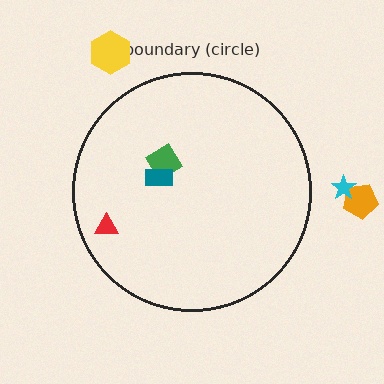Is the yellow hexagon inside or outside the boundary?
Outside.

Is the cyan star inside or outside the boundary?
Outside.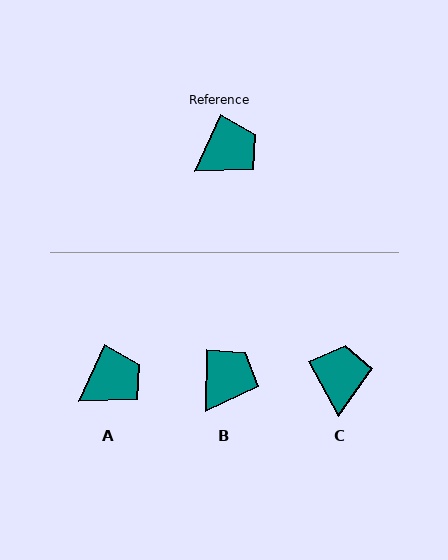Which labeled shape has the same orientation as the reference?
A.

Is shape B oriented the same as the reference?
No, it is off by about 24 degrees.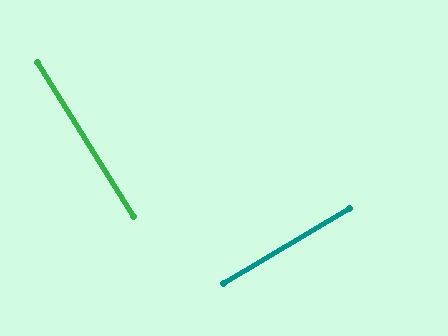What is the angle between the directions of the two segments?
Approximately 89 degrees.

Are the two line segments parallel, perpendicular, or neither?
Perpendicular — they meet at approximately 89°.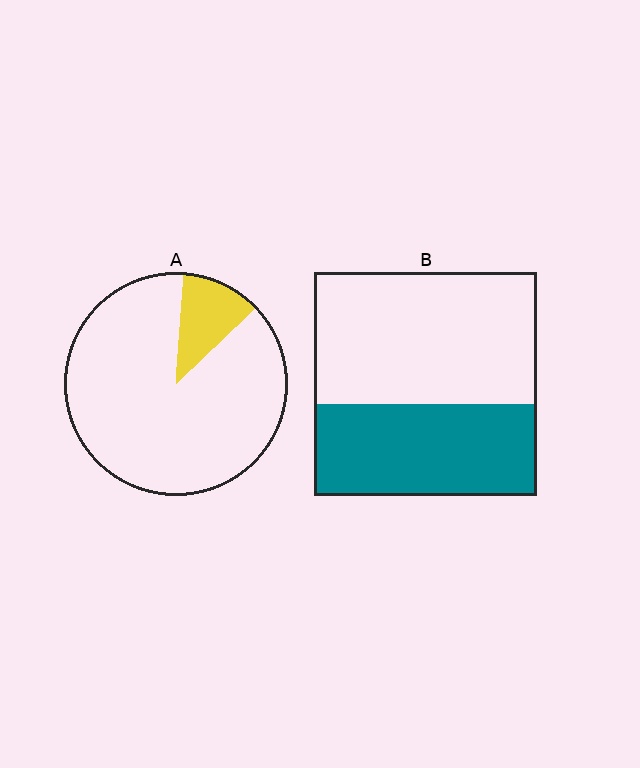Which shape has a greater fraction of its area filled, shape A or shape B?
Shape B.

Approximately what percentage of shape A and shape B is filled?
A is approximately 10% and B is approximately 40%.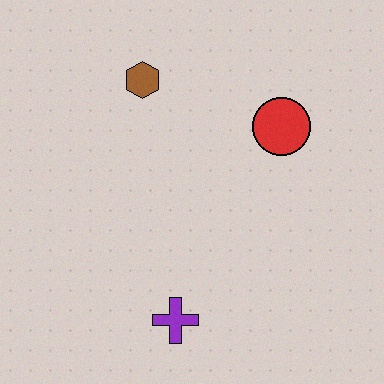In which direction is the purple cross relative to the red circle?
The purple cross is below the red circle.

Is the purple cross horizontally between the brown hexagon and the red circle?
Yes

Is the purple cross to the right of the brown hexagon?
Yes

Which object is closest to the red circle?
The brown hexagon is closest to the red circle.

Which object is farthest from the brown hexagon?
The purple cross is farthest from the brown hexagon.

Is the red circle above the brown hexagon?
No